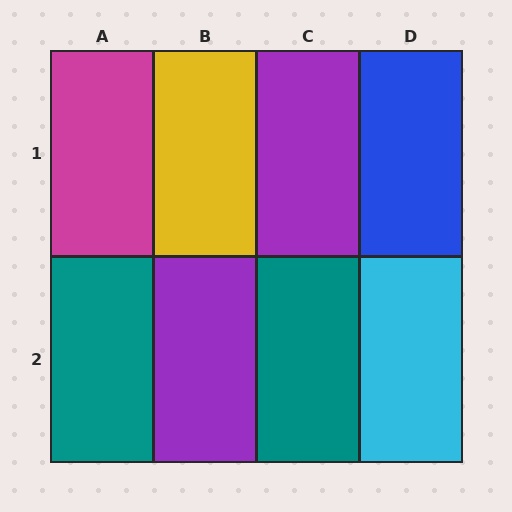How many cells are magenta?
1 cell is magenta.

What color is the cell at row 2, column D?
Cyan.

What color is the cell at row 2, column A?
Teal.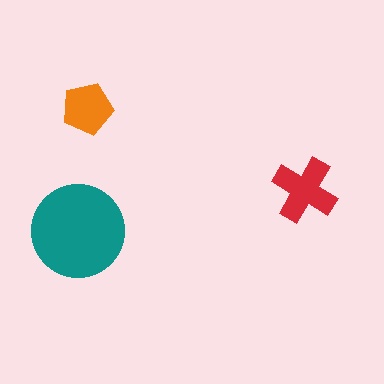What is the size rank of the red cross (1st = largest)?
2nd.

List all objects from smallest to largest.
The orange pentagon, the red cross, the teal circle.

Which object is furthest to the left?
The teal circle is leftmost.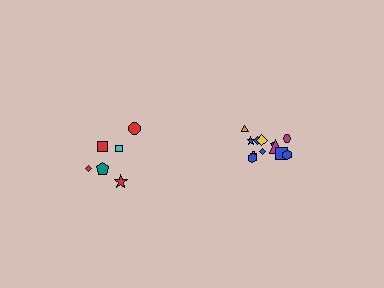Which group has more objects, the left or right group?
The right group.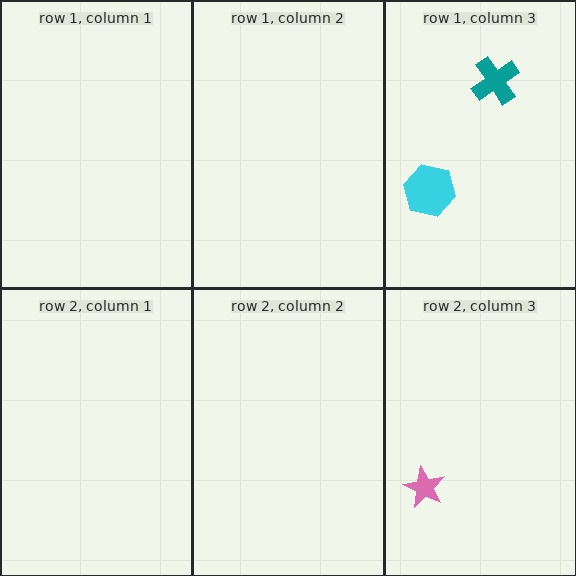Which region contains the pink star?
The row 2, column 3 region.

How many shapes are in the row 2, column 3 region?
1.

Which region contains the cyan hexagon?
The row 1, column 3 region.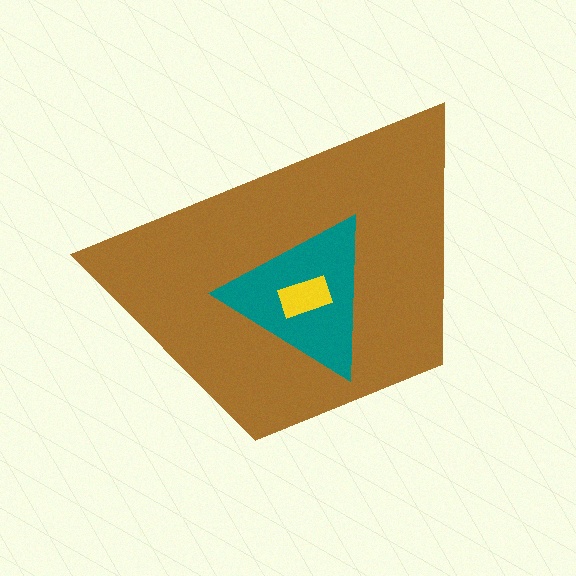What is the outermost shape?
The brown trapezoid.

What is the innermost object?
The yellow rectangle.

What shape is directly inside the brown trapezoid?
The teal triangle.